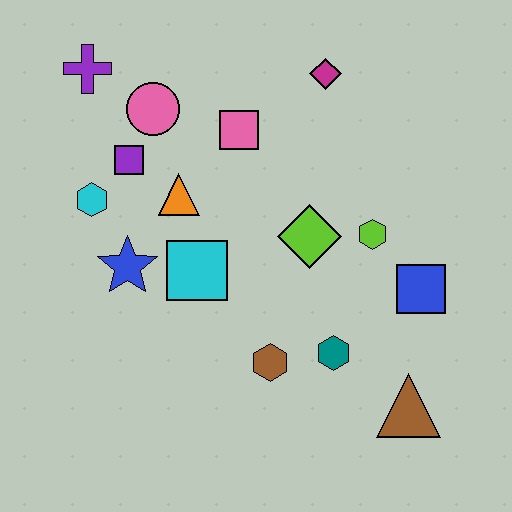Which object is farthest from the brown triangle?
The purple cross is farthest from the brown triangle.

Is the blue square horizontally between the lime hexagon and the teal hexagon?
No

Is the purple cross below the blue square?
No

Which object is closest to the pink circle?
The purple square is closest to the pink circle.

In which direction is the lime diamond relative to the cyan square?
The lime diamond is to the right of the cyan square.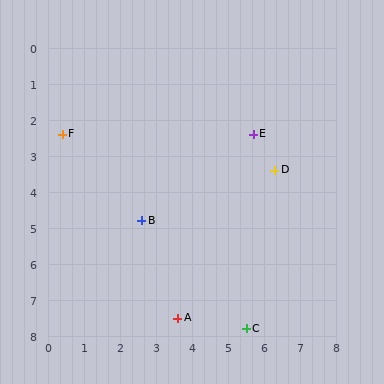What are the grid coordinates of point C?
Point C is at approximately (5.5, 7.8).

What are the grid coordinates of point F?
Point F is at approximately (0.4, 2.4).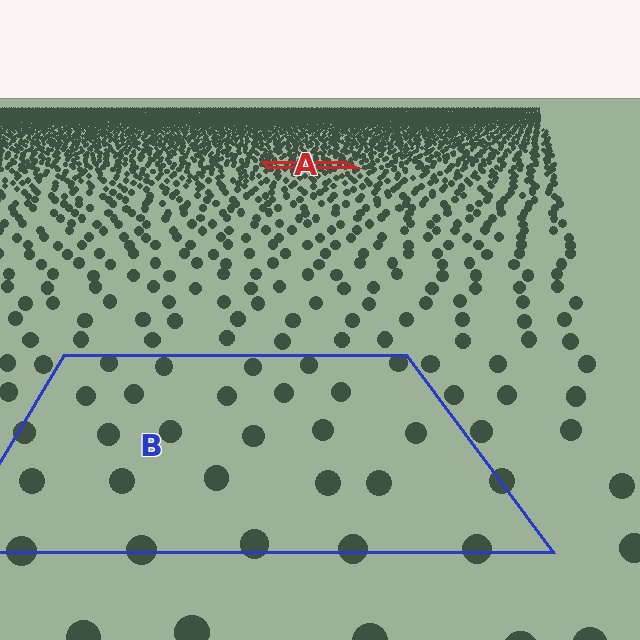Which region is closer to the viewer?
Region B is closer. The texture elements there are larger and more spread out.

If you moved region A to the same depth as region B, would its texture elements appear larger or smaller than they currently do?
They would appear larger. At a closer depth, the same texture elements are projected at a bigger on-screen size.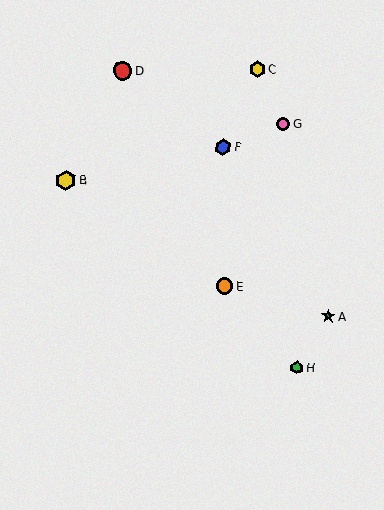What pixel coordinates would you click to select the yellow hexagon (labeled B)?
Click at (66, 180) to select the yellow hexagon B.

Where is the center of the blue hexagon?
The center of the blue hexagon is at (223, 147).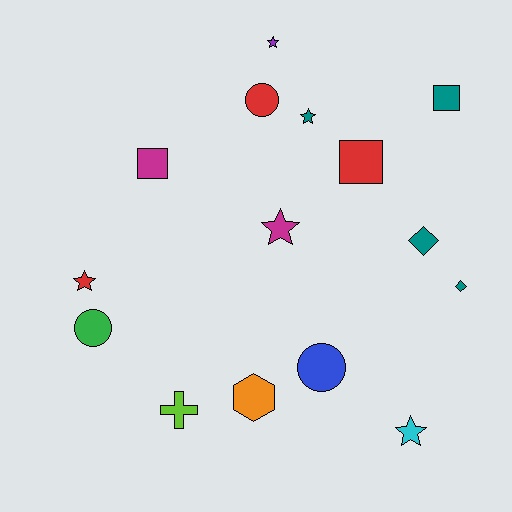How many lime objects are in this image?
There is 1 lime object.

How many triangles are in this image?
There are no triangles.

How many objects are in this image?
There are 15 objects.